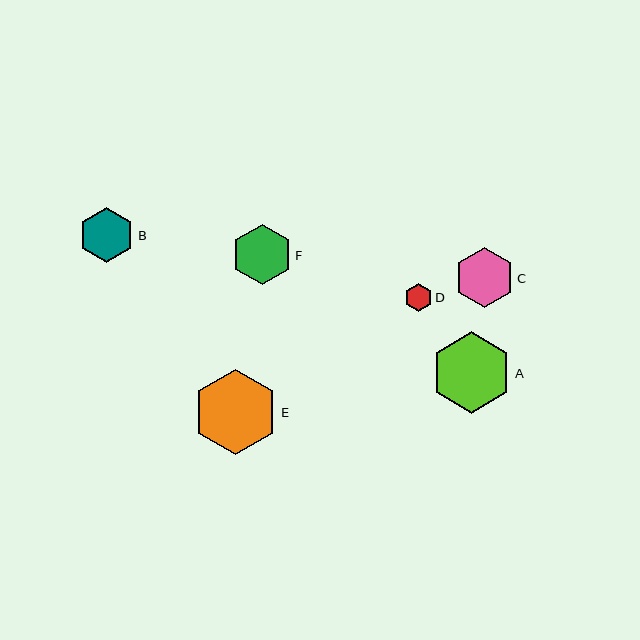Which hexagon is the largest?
Hexagon E is the largest with a size of approximately 85 pixels.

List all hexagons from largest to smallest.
From largest to smallest: E, A, F, C, B, D.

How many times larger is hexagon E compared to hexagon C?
Hexagon E is approximately 1.4 times the size of hexagon C.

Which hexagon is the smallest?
Hexagon D is the smallest with a size of approximately 28 pixels.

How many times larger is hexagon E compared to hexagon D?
Hexagon E is approximately 3.1 times the size of hexagon D.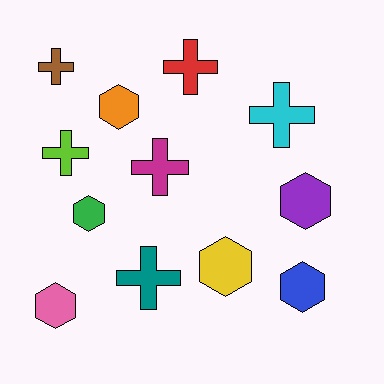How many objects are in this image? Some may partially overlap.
There are 12 objects.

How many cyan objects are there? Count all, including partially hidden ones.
There is 1 cyan object.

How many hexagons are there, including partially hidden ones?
There are 6 hexagons.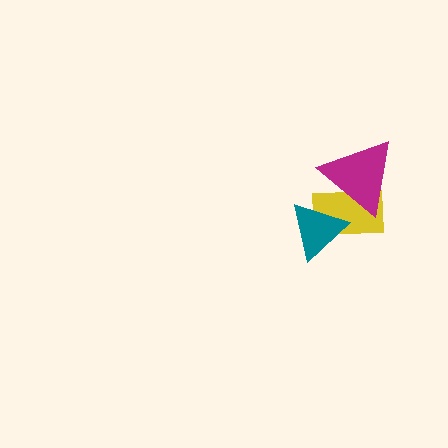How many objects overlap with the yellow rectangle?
2 objects overlap with the yellow rectangle.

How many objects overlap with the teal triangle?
2 objects overlap with the teal triangle.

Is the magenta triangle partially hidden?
Yes, it is partially covered by another shape.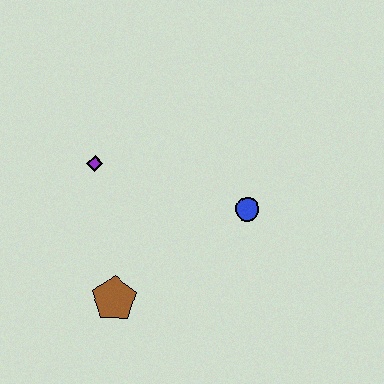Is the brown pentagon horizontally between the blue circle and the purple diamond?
Yes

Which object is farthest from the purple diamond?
The blue circle is farthest from the purple diamond.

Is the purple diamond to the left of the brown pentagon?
Yes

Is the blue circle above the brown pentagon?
Yes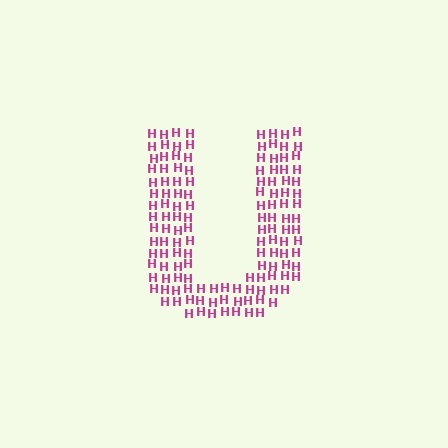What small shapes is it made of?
It is made of small letter H's.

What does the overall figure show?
The overall figure shows the letter U.